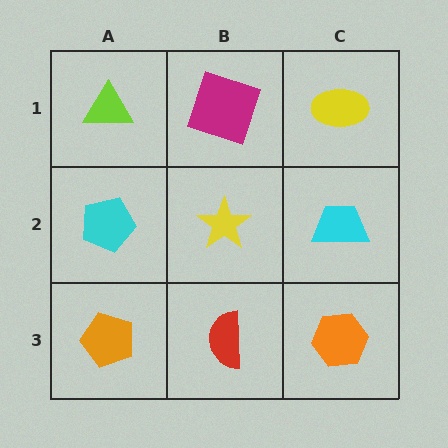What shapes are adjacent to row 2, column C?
A yellow ellipse (row 1, column C), an orange hexagon (row 3, column C), a yellow star (row 2, column B).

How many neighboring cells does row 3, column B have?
3.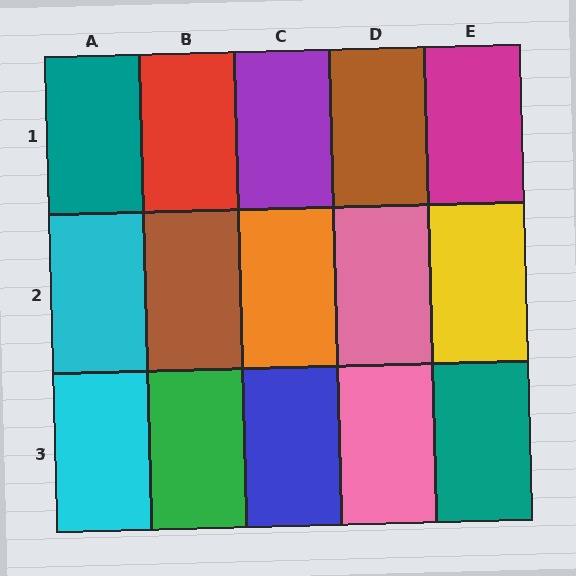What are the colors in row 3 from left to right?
Cyan, green, blue, pink, teal.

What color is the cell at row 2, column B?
Brown.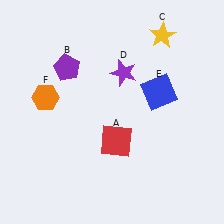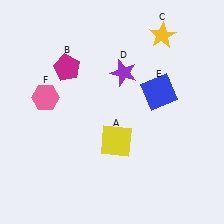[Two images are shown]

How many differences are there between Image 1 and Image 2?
There are 3 differences between the two images.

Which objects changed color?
A changed from red to yellow. B changed from purple to magenta. F changed from orange to pink.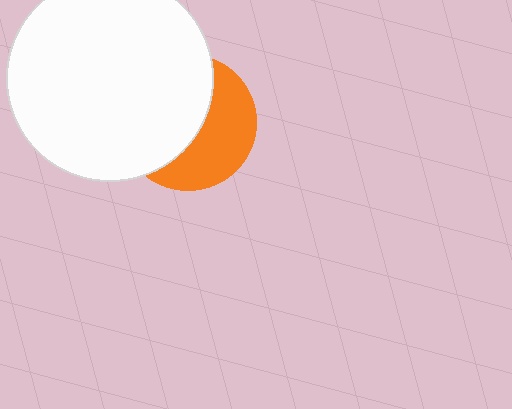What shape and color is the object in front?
The object in front is a white circle.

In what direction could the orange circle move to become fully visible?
The orange circle could move right. That would shift it out from behind the white circle entirely.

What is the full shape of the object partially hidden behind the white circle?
The partially hidden object is an orange circle.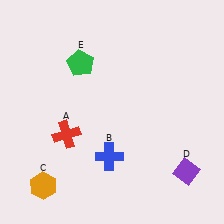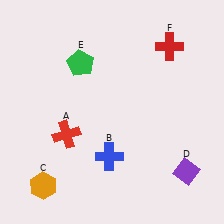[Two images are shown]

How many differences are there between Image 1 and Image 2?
There is 1 difference between the two images.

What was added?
A red cross (F) was added in Image 2.